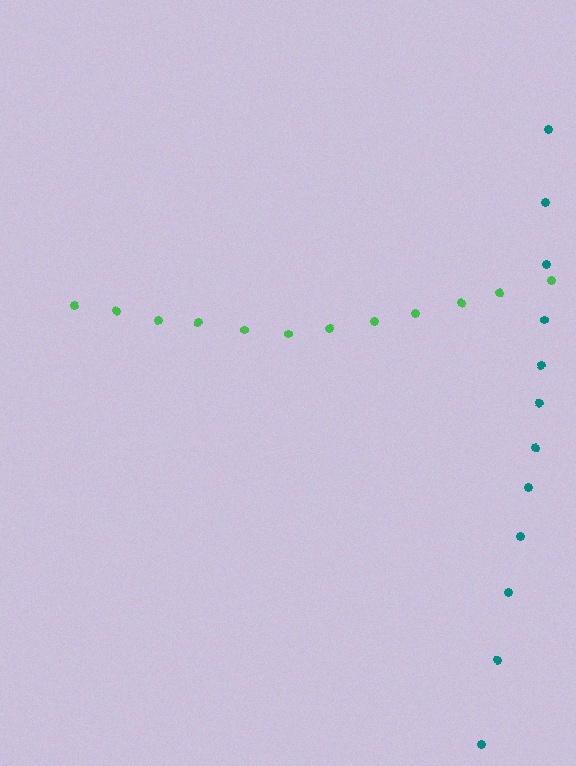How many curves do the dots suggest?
There are 2 distinct paths.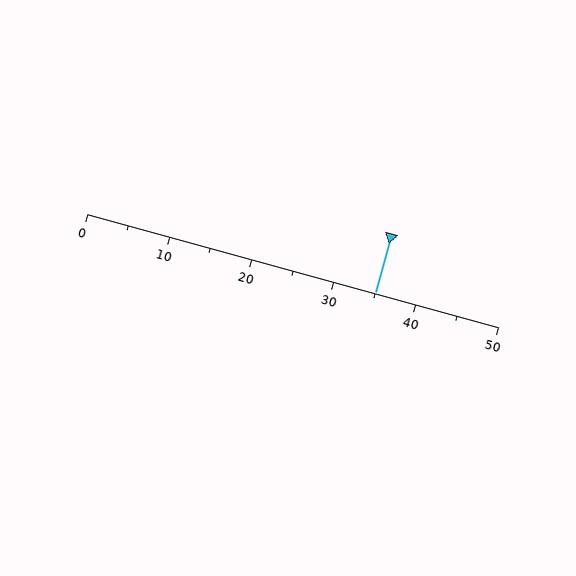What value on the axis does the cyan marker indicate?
The marker indicates approximately 35.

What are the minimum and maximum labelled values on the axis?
The axis runs from 0 to 50.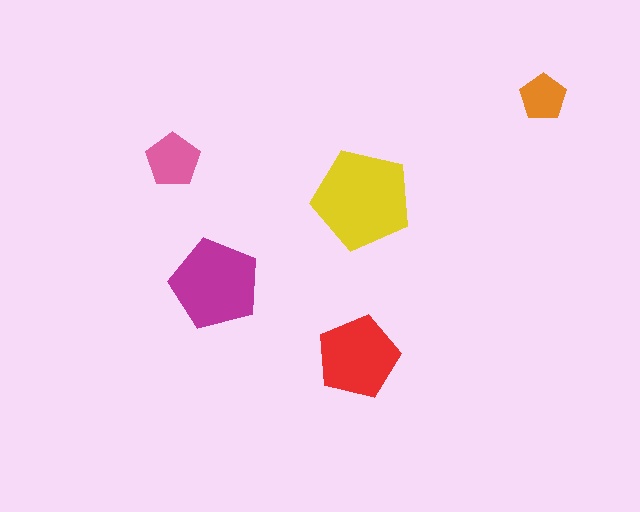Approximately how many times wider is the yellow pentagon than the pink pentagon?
About 2 times wider.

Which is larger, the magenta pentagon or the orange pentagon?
The magenta one.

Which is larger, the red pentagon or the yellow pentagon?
The yellow one.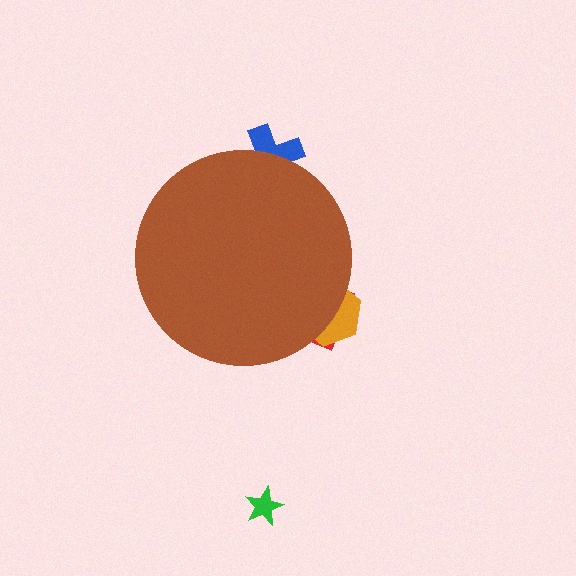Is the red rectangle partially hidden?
Yes, the red rectangle is partially hidden behind the brown circle.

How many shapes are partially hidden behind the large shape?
3 shapes are partially hidden.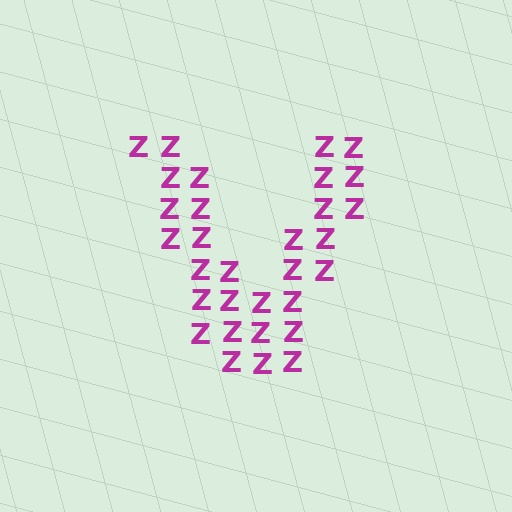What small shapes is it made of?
It is made of small letter Z's.